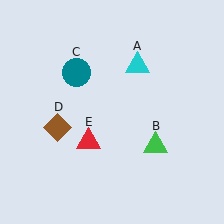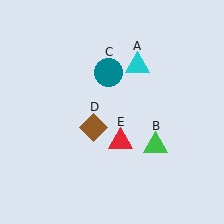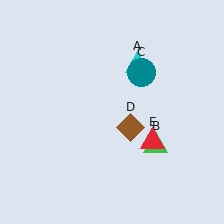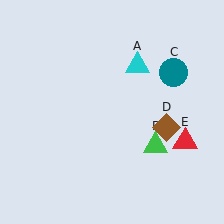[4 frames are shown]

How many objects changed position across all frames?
3 objects changed position: teal circle (object C), brown diamond (object D), red triangle (object E).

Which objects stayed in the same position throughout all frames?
Cyan triangle (object A) and green triangle (object B) remained stationary.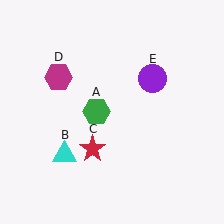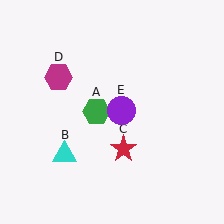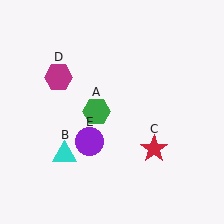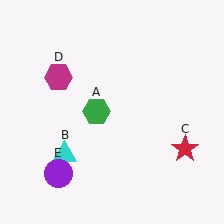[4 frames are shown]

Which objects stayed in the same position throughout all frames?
Green hexagon (object A) and cyan triangle (object B) and magenta hexagon (object D) remained stationary.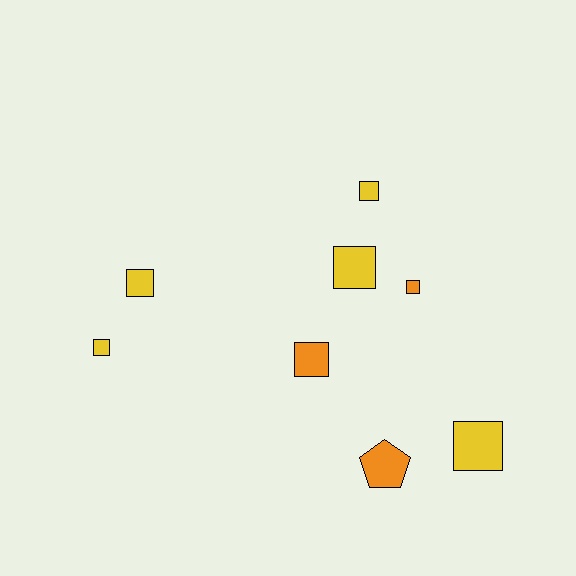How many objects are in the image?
There are 8 objects.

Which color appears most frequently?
Yellow, with 5 objects.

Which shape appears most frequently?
Square, with 7 objects.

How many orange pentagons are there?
There is 1 orange pentagon.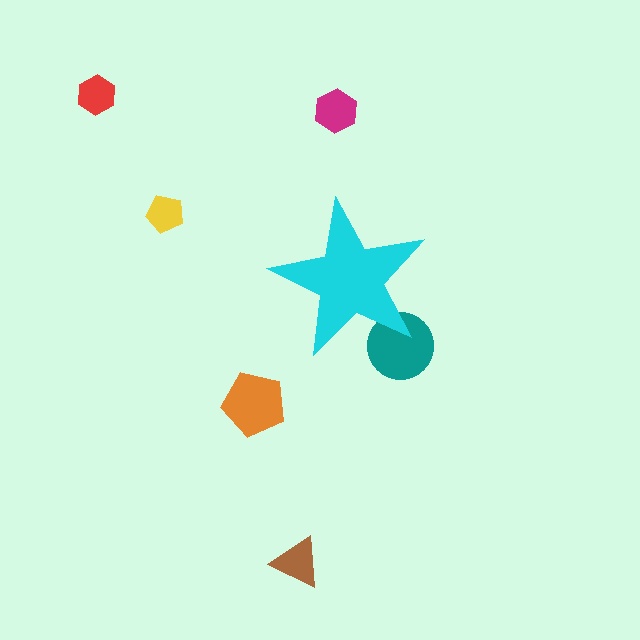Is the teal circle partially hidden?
Yes, the teal circle is partially hidden behind the cyan star.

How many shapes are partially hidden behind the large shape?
1 shape is partially hidden.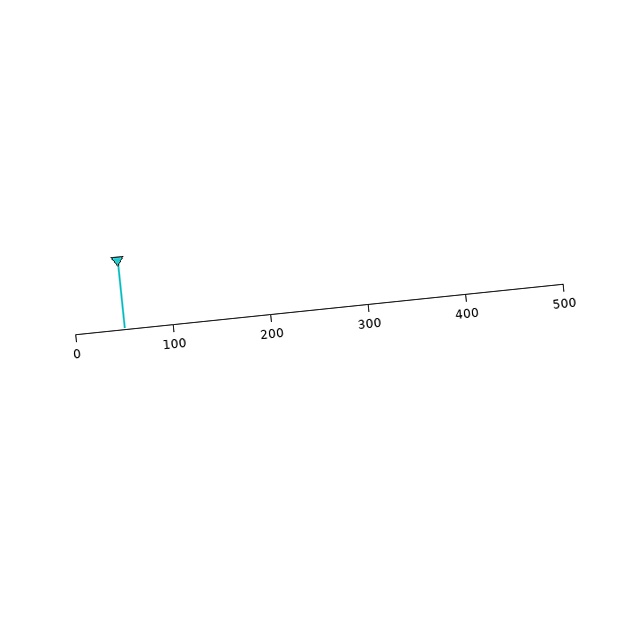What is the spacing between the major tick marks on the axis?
The major ticks are spaced 100 apart.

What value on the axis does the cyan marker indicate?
The marker indicates approximately 50.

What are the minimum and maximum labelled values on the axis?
The axis runs from 0 to 500.